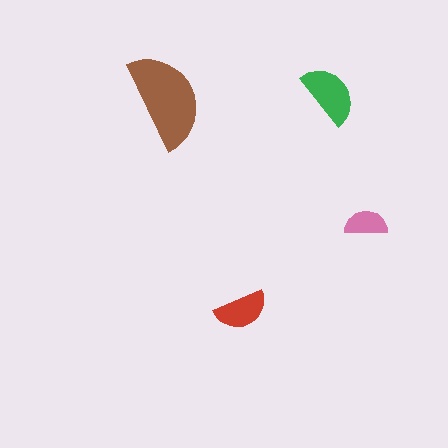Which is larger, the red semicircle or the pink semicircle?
The red one.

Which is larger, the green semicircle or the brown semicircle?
The brown one.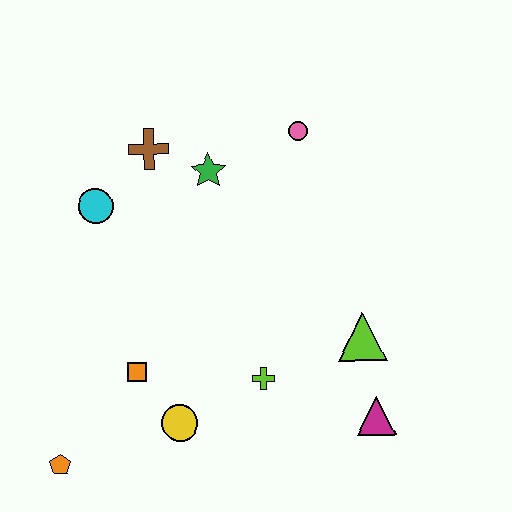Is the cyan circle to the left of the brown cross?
Yes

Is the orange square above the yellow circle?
Yes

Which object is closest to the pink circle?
The green star is closest to the pink circle.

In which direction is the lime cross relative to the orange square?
The lime cross is to the right of the orange square.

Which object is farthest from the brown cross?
The magenta triangle is farthest from the brown cross.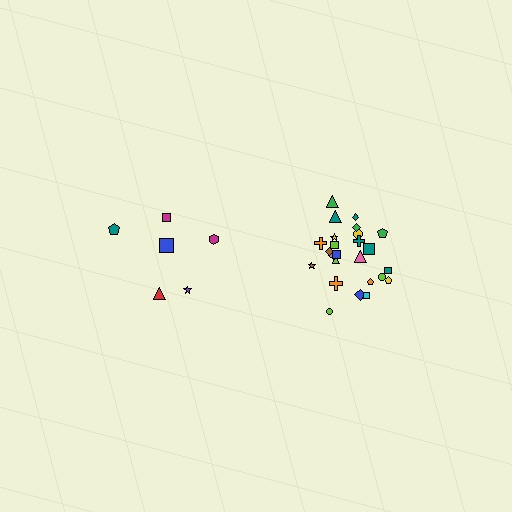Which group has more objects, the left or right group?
The right group.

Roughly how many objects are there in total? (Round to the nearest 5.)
Roughly 30 objects in total.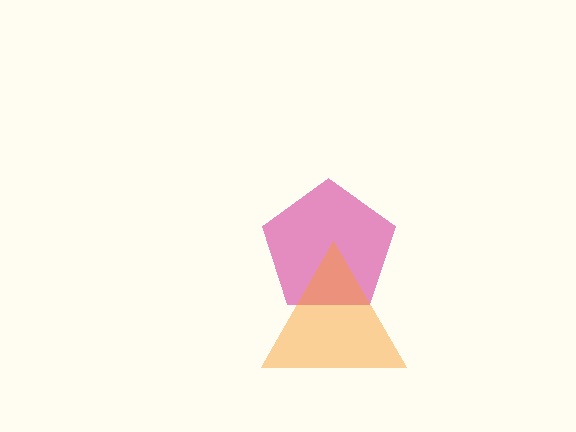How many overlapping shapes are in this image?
There are 2 overlapping shapes in the image.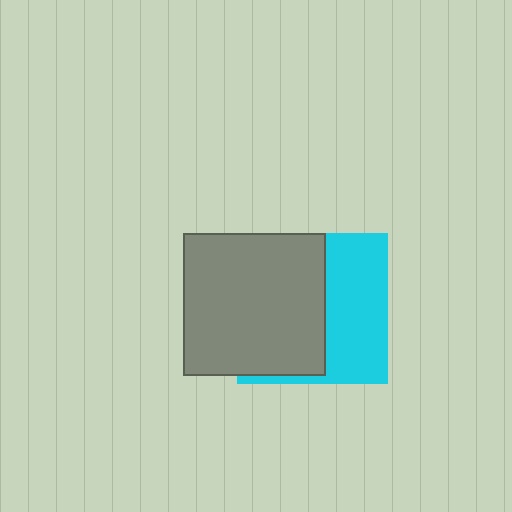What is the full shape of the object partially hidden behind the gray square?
The partially hidden object is a cyan square.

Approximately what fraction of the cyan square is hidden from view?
Roughly 56% of the cyan square is hidden behind the gray square.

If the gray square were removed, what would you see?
You would see the complete cyan square.